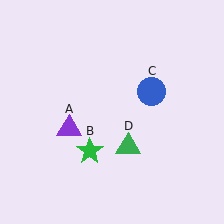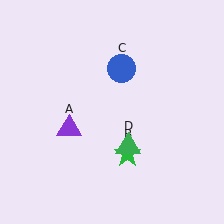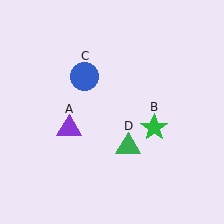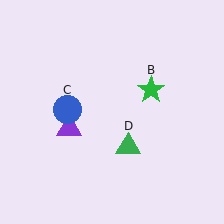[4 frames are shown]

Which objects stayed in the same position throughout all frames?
Purple triangle (object A) and green triangle (object D) remained stationary.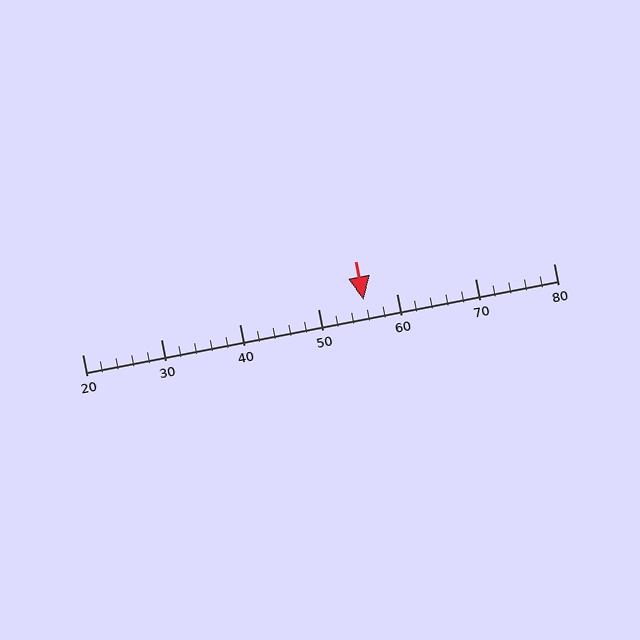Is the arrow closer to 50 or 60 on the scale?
The arrow is closer to 60.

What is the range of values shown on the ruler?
The ruler shows values from 20 to 80.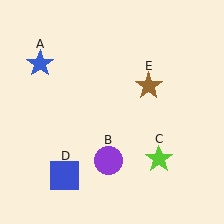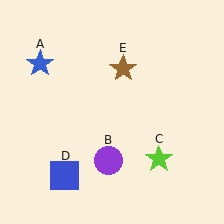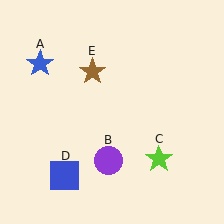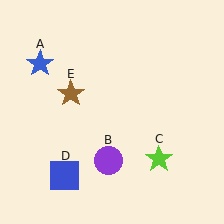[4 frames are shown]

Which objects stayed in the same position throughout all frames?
Blue star (object A) and purple circle (object B) and lime star (object C) and blue square (object D) remained stationary.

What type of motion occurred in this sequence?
The brown star (object E) rotated counterclockwise around the center of the scene.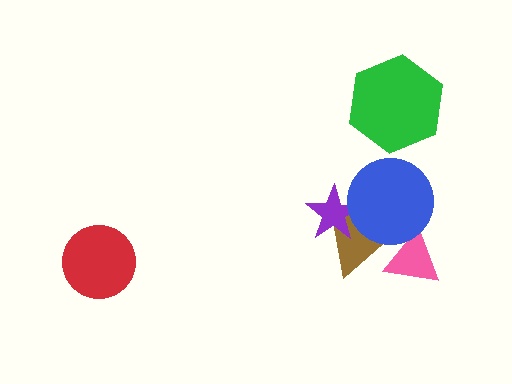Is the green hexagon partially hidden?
No, no other shape covers it.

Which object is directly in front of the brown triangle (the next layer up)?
The purple star is directly in front of the brown triangle.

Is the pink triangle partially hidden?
Yes, it is partially covered by another shape.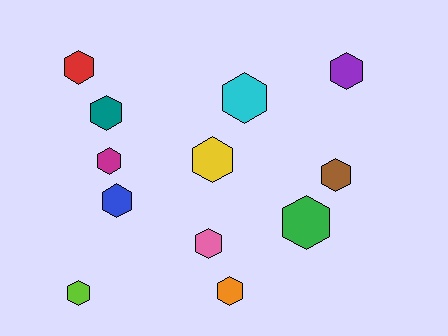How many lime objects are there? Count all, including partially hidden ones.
There is 1 lime object.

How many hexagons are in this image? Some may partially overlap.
There are 12 hexagons.